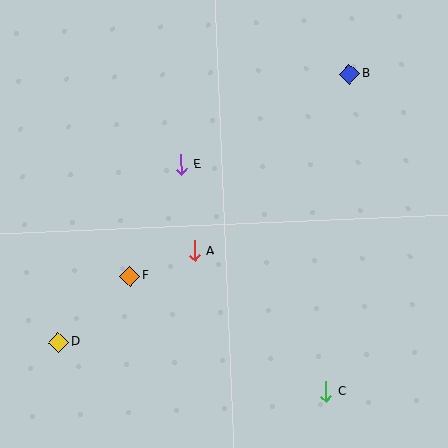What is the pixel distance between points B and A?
The distance between B and A is 236 pixels.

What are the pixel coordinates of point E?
Point E is at (181, 165).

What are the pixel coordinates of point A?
Point A is at (194, 251).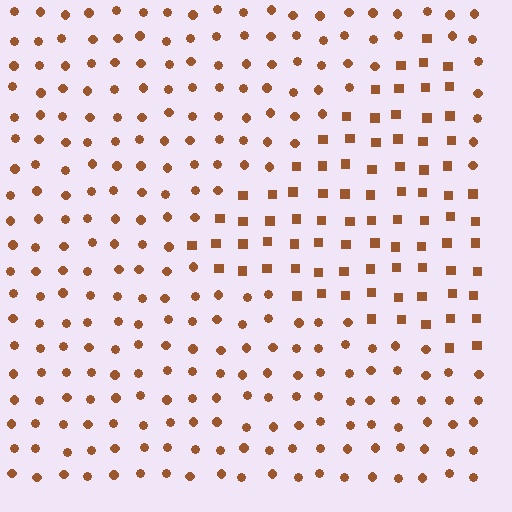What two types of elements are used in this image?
The image uses squares inside the triangle region and circles outside it.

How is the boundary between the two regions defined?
The boundary is defined by a change in element shape: squares inside vs. circles outside. All elements share the same color and spacing.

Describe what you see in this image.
The image is filled with small brown elements arranged in a uniform grid. A triangle-shaped region contains squares, while the surrounding area contains circles. The boundary is defined purely by the change in element shape.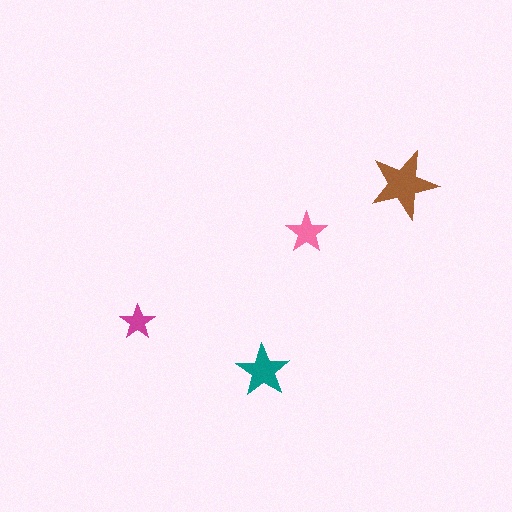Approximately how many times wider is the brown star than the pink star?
About 1.5 times wider.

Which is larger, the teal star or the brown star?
The brown one.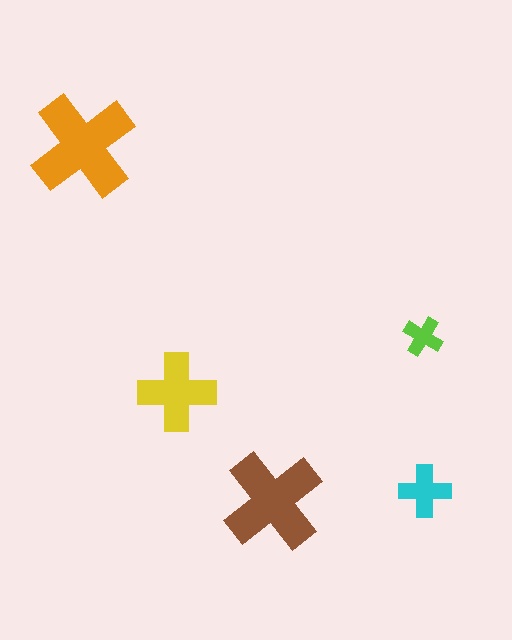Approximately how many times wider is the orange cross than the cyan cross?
About 2 times wider.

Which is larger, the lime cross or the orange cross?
The orange one.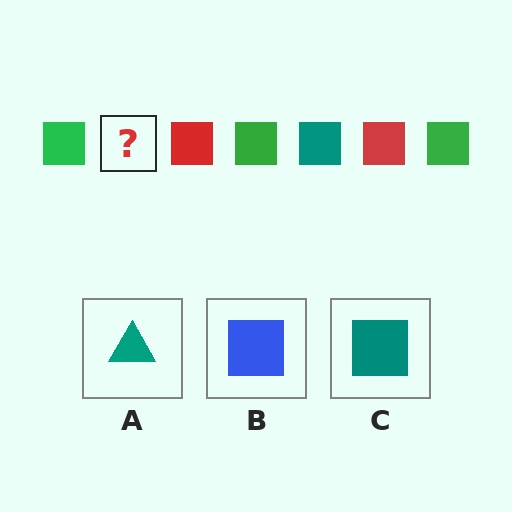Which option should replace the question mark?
Option C.